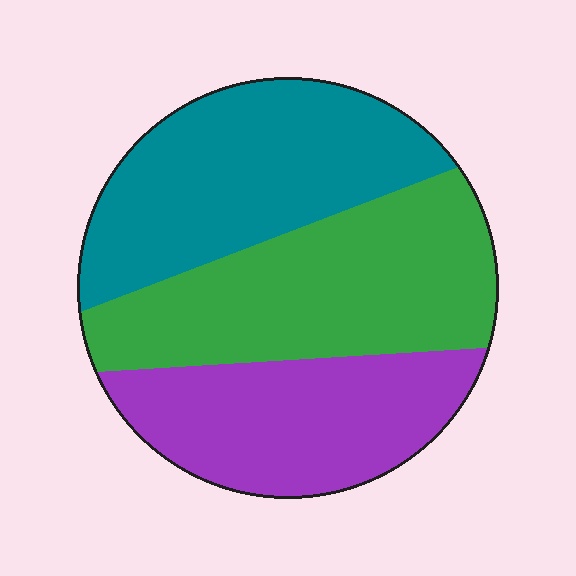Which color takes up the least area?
Purple, at roughly 30%.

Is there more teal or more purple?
Teal.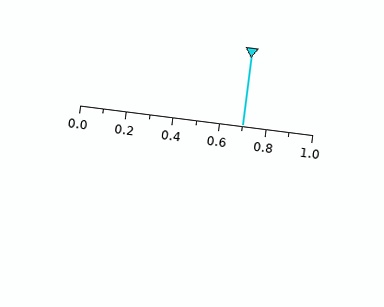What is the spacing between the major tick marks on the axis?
The major ticks are spaced 0.2 apart.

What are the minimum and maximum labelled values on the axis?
The axis runs from 0.0 to 1.0.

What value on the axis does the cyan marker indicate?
The marker indicates approximately 0.7.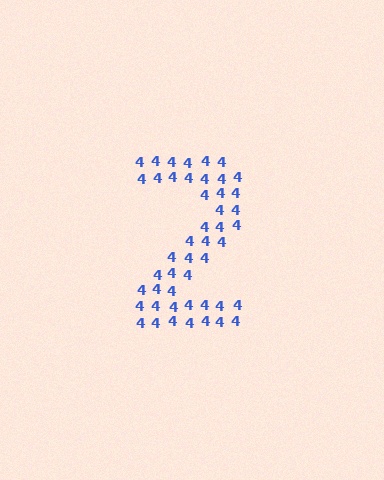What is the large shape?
The large shape is the digit 2.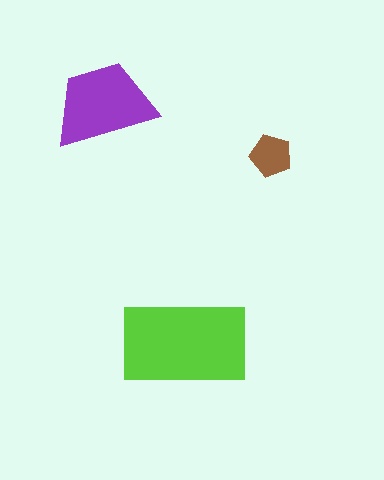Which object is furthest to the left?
The purple trapezoid is leftmost.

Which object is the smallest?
The brown pentagon.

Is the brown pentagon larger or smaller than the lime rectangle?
Smaller.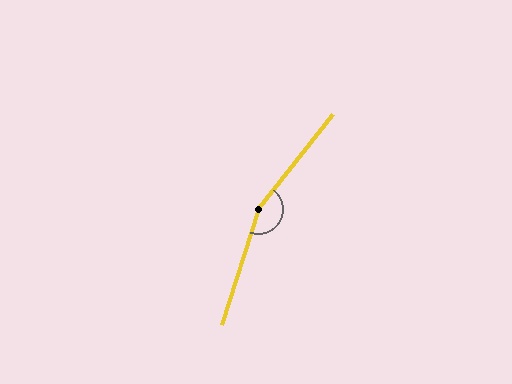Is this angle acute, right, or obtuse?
It is obtuse.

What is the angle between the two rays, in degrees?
Approximately 159 degrees.